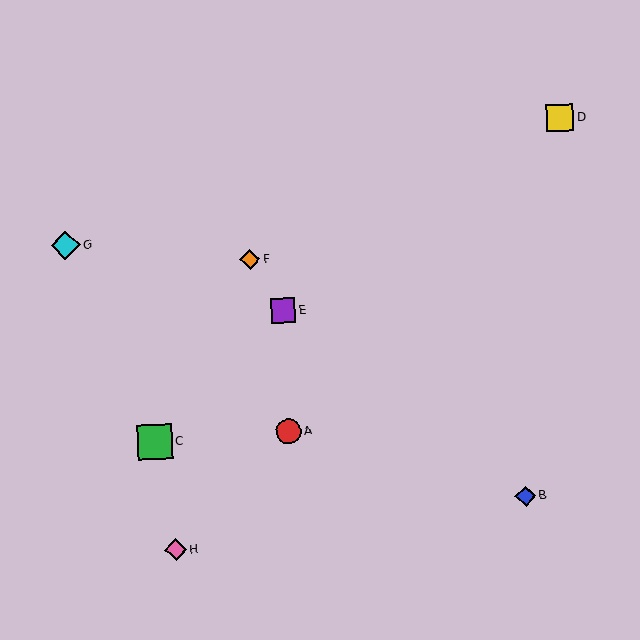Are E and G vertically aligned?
No, E is at x≈283 and G is at x≈65.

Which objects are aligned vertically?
Objects A, E are aligned vertically.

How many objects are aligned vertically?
2 objects (A, E) are aligned vertically.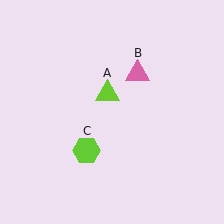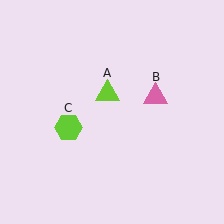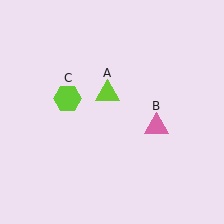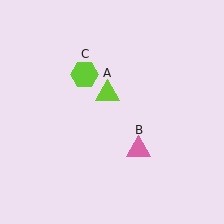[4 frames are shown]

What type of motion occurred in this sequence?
The pink triangle (object B), lime hexagon (object C) rotated clockwise around the center of the scene.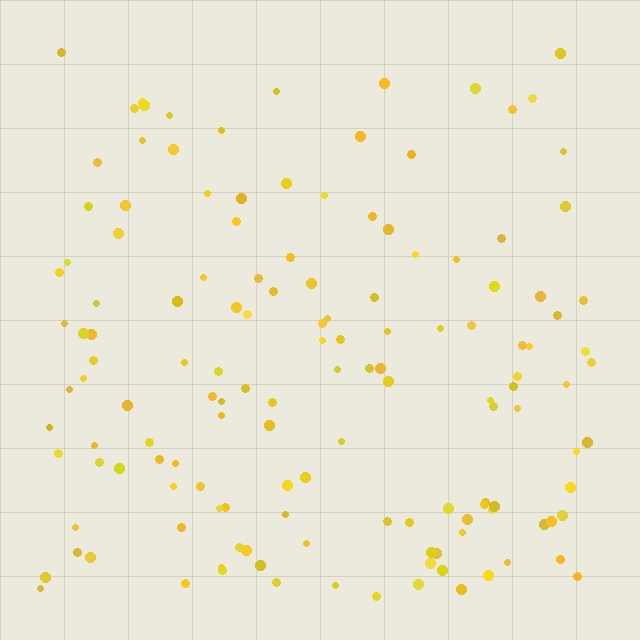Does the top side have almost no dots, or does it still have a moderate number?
Still a moderate number, just noticeably fewer than the bottom.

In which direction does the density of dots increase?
From top to bottom, with the bottom side densest.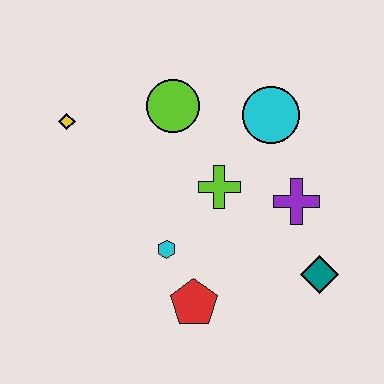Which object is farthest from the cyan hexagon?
The cyan circle is farthest from the cyan hexagon.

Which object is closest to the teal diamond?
The purple cross is closest to the teal diamond.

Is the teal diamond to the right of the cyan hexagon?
Yes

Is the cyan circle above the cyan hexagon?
Yes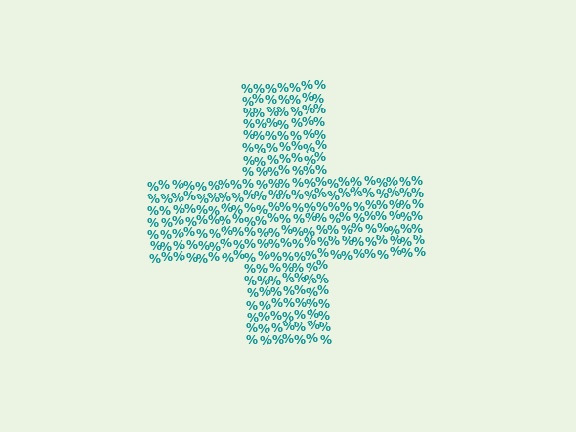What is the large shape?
The large shape is a cross.